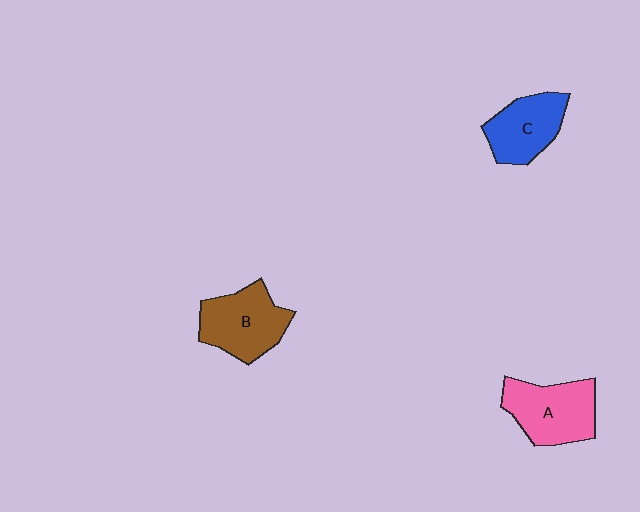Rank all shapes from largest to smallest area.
From largest to smallest: A (pink), B (brown), C (blue).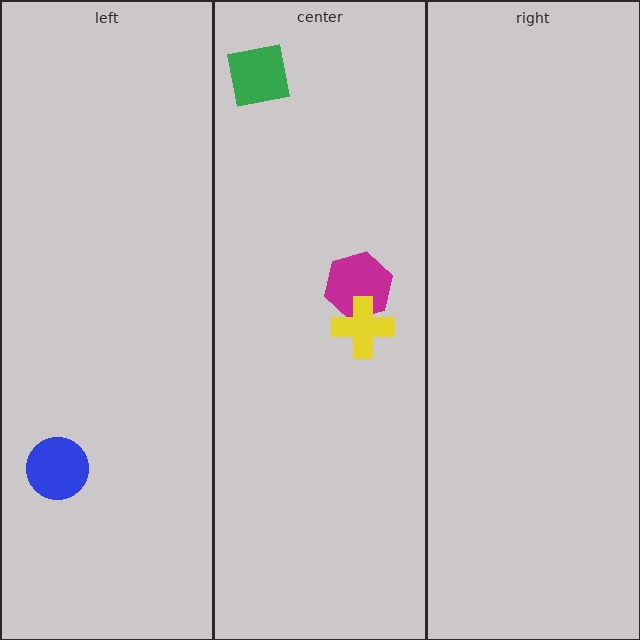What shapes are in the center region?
The magenta hexagon, the green square, the yellow cross.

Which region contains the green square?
The center region.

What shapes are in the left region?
The blue circle.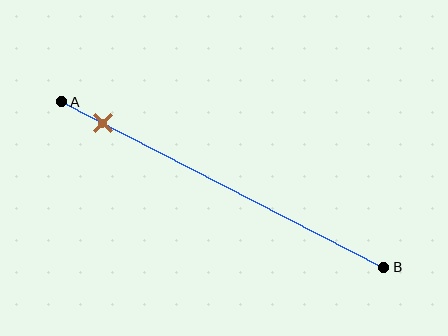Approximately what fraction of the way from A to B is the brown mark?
The brown mark is approximately 15% of the way from A to B.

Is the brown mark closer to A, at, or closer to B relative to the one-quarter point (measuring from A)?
The brown mark is closer to point A than the one-quarter point of segment AB.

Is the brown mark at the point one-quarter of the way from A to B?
No, the mark is at about 15% from A, not at the 25% one-quarter point.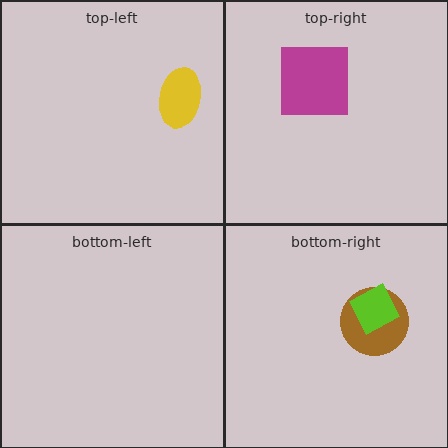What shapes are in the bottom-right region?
The brown circle, the lime diamond.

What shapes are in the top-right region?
The magenta square.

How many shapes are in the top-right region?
1.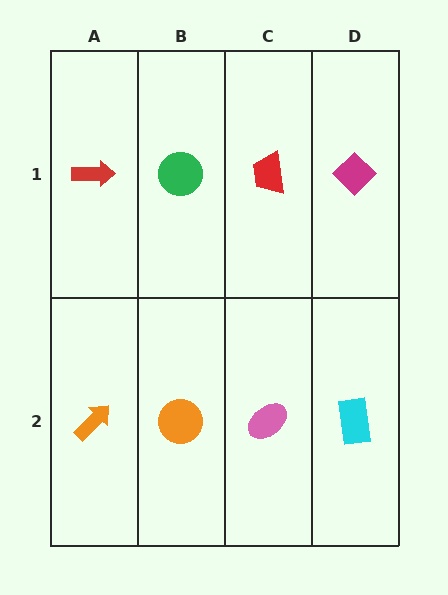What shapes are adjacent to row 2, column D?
A magenta diamond (row 1, column D), a pink ellipse (row 2, column C).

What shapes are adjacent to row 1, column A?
An orange arrow (row 2, column A), a green circle (row 1, column B).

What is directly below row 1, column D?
A cyan rectangle.